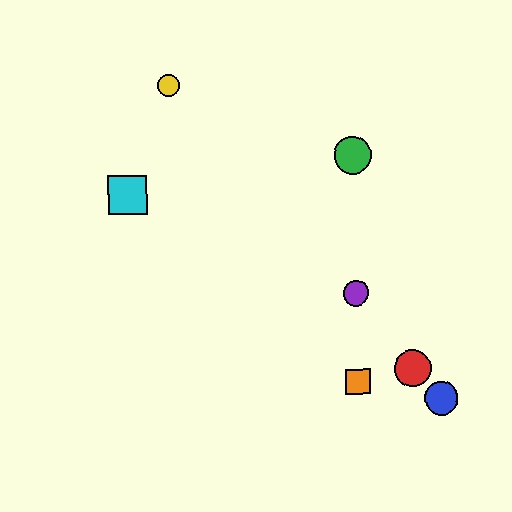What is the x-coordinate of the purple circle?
The purple circle is at x≈356.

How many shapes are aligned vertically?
3 shapes (the green circle, the purple circle, the orange square) are aligned vertically.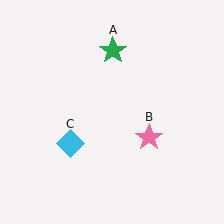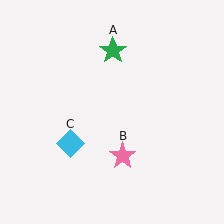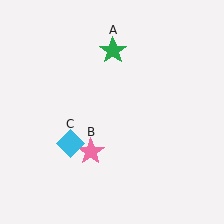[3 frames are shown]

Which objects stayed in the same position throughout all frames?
Green star (object A) and cyan diamond (object C) remained stationary.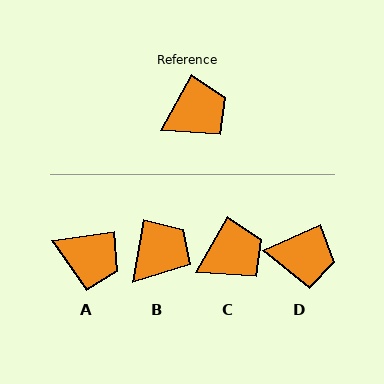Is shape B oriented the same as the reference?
No, it is off by about 20 degrees.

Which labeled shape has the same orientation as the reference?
C.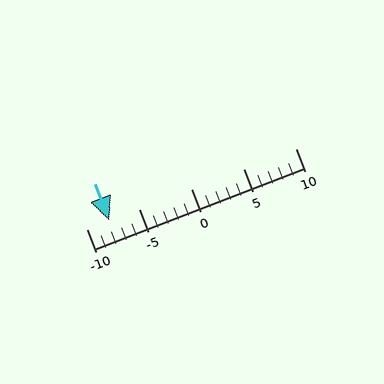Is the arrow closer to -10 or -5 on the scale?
The arrow is closer to -10.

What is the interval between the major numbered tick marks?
The major tick marks are spaced 5 units apart.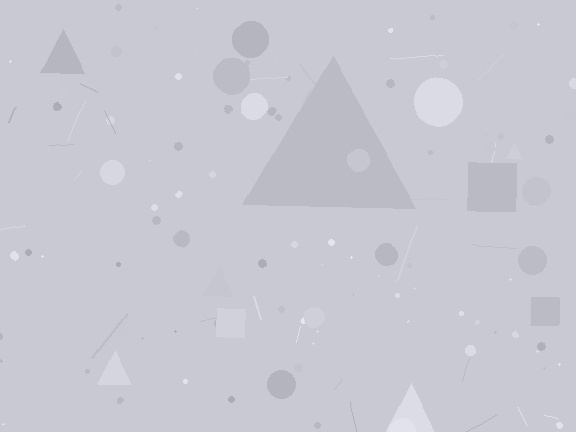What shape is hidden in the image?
A triangle is hidden in the image.